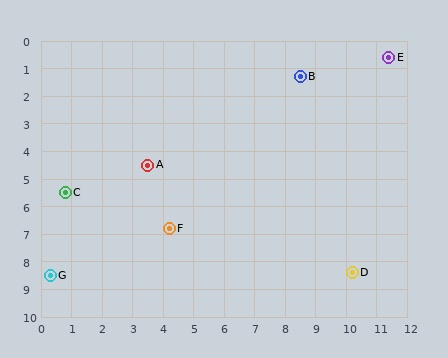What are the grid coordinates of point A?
Point A is at approximately (3.5, 4.5).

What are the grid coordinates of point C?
Point C is at approximately (0.8, 5.5).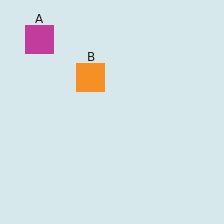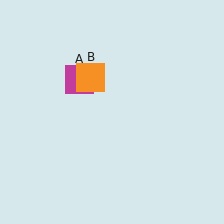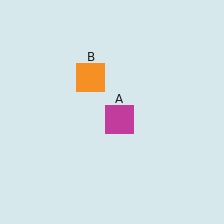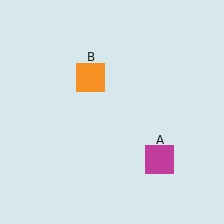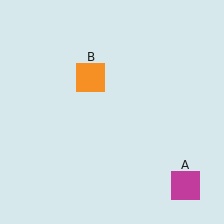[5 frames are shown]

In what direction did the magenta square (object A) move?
The magenta square (object A) moved down and to the right.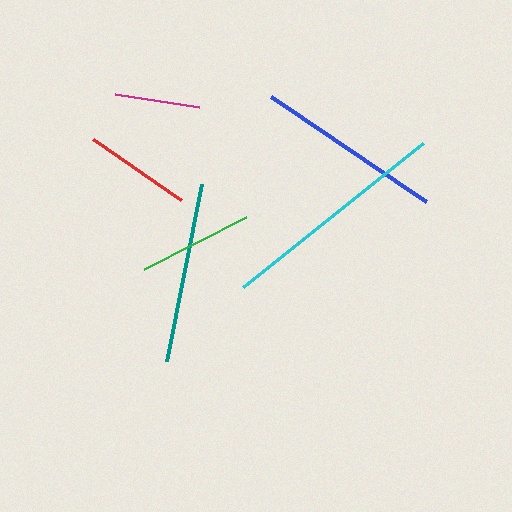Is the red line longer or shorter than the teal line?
The teal line is longer than the red line.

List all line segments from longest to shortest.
From longest to shortest: cyan, blue, teal, green, red, magenta.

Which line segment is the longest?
The cyan line is the longest at approximately 231 pixels.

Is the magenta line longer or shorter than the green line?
The green line is longer than the magenta line.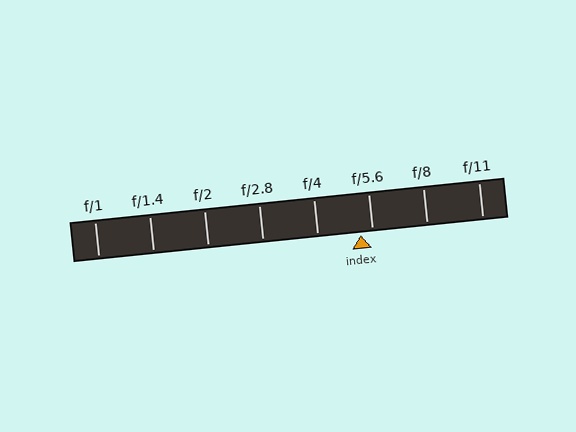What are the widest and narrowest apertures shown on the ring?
The widest aperture shown is f/1 and the narrowest is f/11.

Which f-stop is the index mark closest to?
The index mark is closest to f/5.6.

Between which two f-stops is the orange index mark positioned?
The index mark is between f/4 and f/5.6.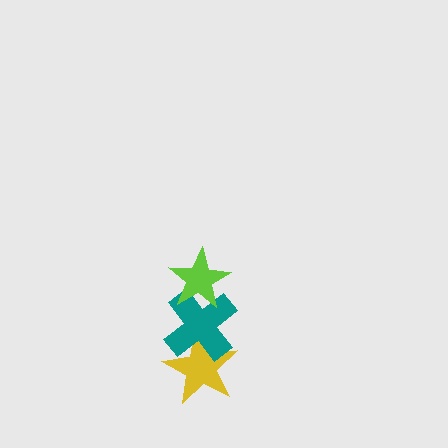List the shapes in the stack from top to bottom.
From top to bottom: the lime star, the teal cross, the yellow star.